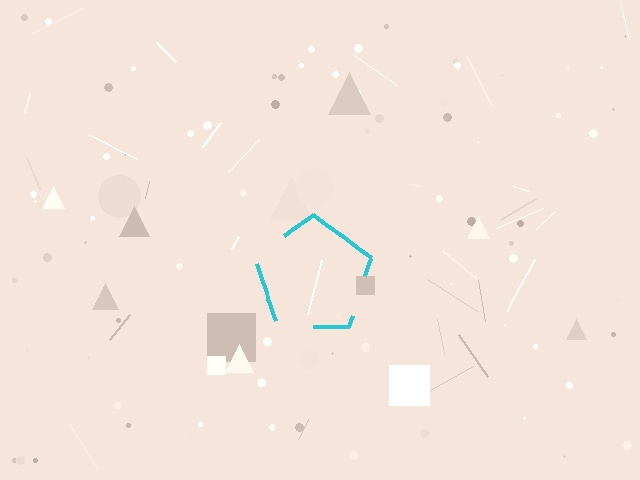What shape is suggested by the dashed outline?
The dashed outline suggests a pentagon.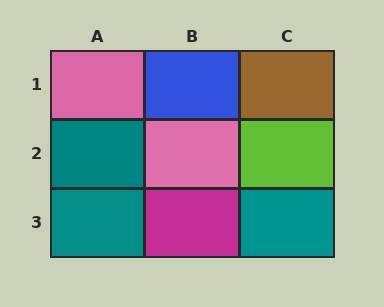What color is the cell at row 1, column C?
Brown.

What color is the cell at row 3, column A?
Teal.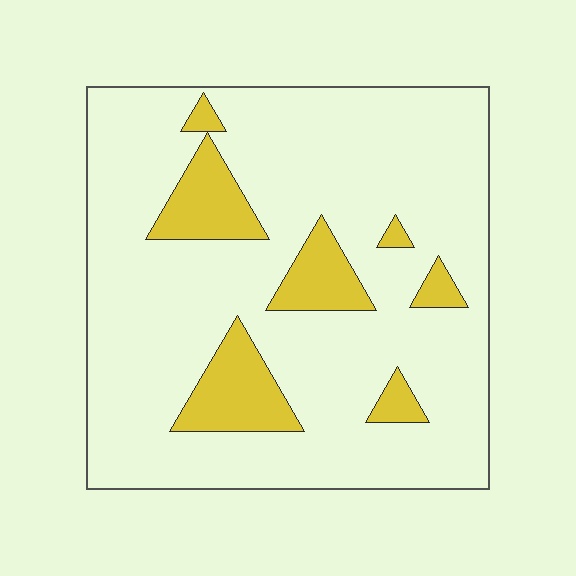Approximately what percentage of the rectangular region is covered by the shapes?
Approximately 15%.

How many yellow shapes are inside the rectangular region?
7.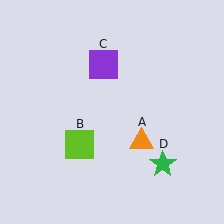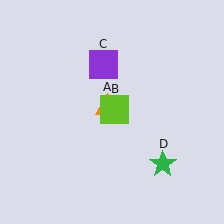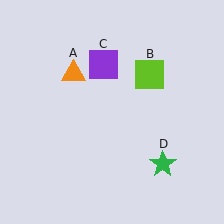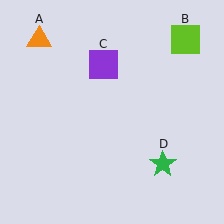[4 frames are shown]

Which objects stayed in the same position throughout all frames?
Purple square (object C) and green star (object D) remained stationary.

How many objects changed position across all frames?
2 objects changed position: orange triangle (object A), lime square (object B).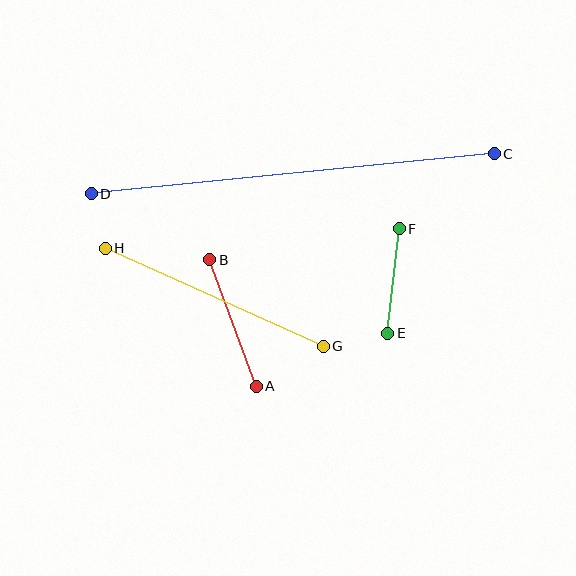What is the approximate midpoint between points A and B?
The midpoint is at approximately (233, 323) pixels.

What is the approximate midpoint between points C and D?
The midpoint is at approximately (293, 174) pixels.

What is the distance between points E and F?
The distance is approximately 105 pixels.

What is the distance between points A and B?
The distance is approximately 135 pixels.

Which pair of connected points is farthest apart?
Points C and D are farthest apart.